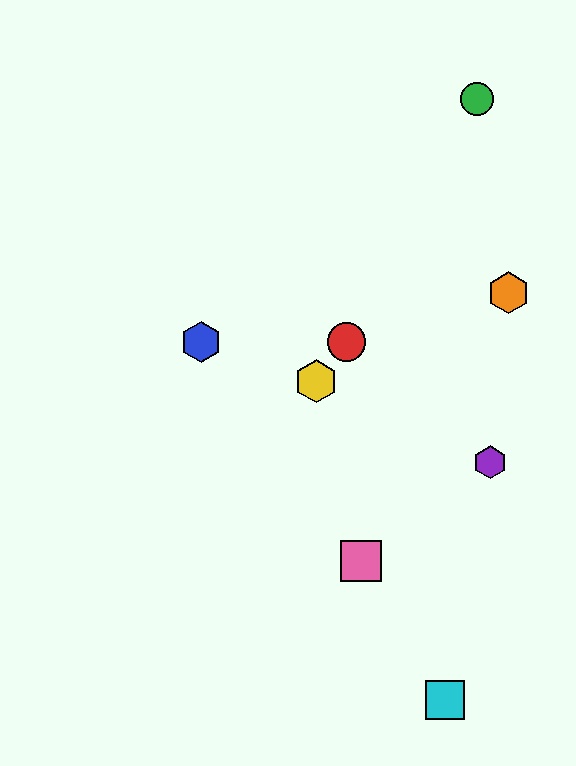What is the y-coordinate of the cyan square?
The cyan square is at y≈700.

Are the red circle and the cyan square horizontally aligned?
No, the red circle is at y≈342 and the cyan square is at y≈700.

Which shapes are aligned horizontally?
The red circle, the blue hexagon are aligned horizontally.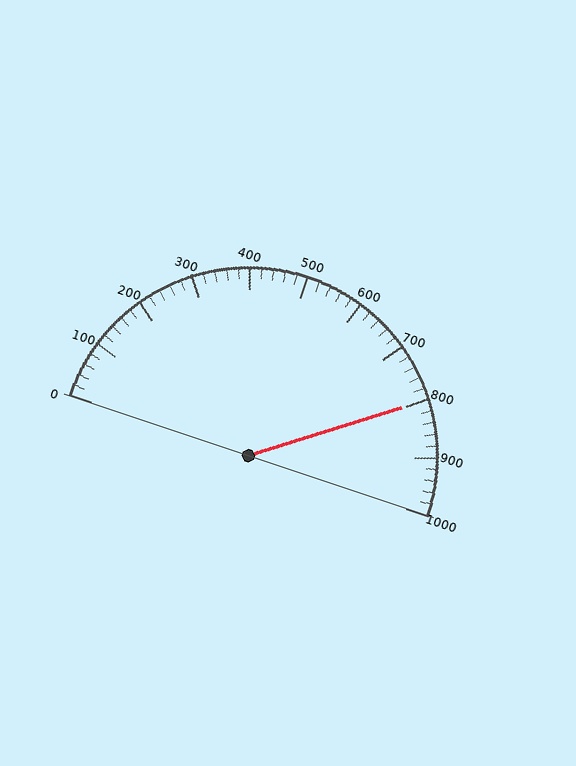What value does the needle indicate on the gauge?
The needle indicates approximately 800.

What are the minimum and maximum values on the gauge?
The gauge ranges from 0 to 1000.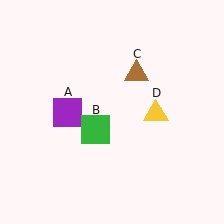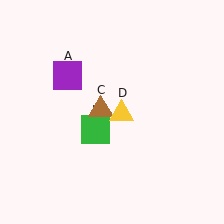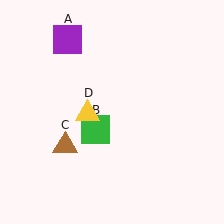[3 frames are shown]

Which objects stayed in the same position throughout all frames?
Green square (object B) remained stationary.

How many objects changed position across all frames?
3 objects changed position: purple square (object A), brown triangle (object C), yellow triangle (object D).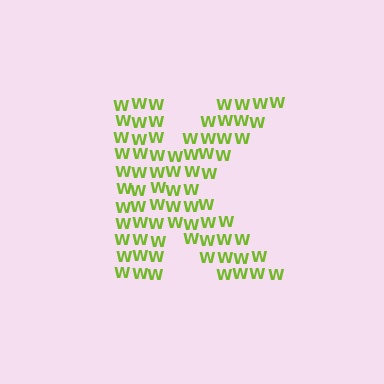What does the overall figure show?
The overall figure shows the letter K.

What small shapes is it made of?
It is made of small letter W's.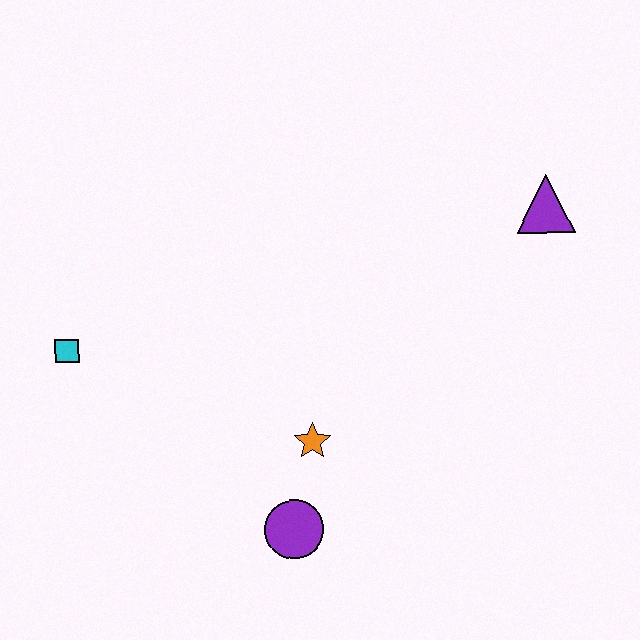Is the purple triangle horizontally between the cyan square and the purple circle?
No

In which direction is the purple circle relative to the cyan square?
The purple circle is to the right of the cyan square.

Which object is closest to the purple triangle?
The orange star is closest to the purple triangle.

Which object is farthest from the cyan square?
The purple triangle is farthest from the cyan square.